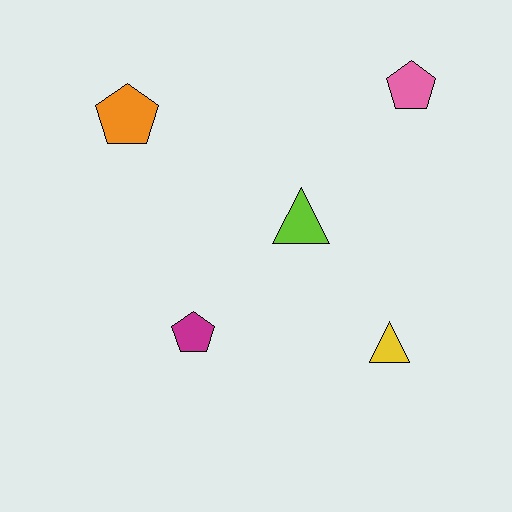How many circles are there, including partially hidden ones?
There are no circles.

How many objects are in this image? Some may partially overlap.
There are 5 objects.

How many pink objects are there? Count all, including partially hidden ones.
There is 1 pink object.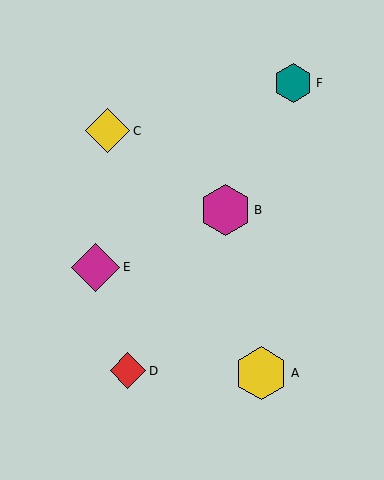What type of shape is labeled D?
Shape D is a red diamond.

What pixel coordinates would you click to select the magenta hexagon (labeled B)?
Click at (226, 210) to select the magenta hexagon B.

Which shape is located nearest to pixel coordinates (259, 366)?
The yellow hexagon (labeled A) at (261, 373) is nearest to that location.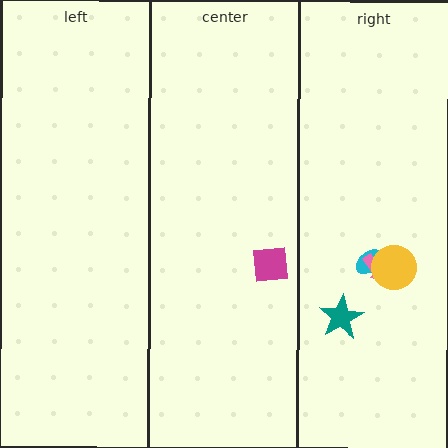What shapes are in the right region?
The cyan ellipse, the pink arrow, the teal star, the yellow circle.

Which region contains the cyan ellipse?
The right region.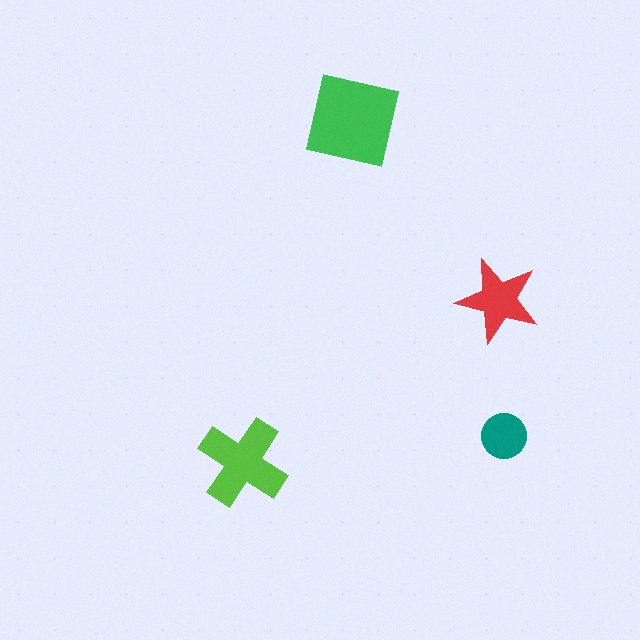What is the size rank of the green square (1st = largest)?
1st.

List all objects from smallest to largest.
The teal circle, the red star, the lime cross, the green square.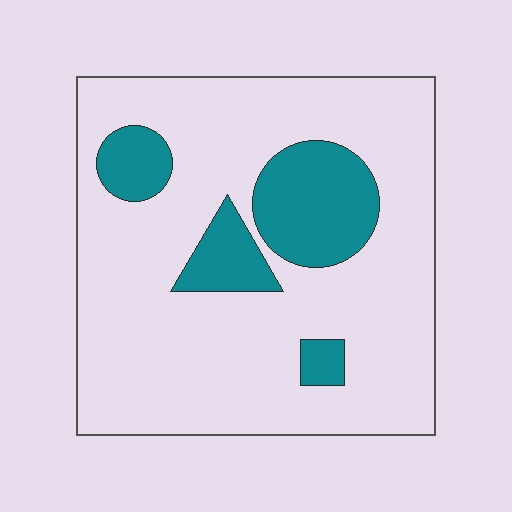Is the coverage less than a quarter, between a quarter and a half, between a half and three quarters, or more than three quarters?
Less than a quarter.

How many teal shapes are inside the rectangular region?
4.